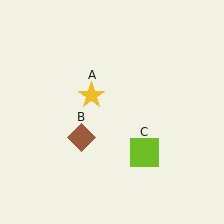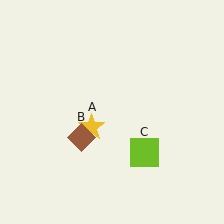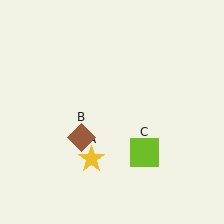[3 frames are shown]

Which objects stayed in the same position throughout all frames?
Brown diamond (object B) and lime square (object C) remained stationary.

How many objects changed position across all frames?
1 object changed position: yellow star (object A).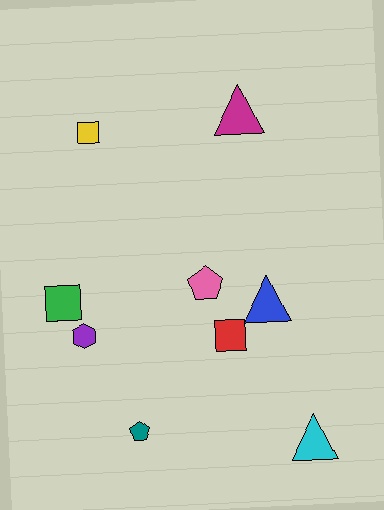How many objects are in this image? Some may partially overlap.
There are 9 objects.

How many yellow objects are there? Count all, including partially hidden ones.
There is 1 yellow object.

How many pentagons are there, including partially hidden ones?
There are 2 pentagons.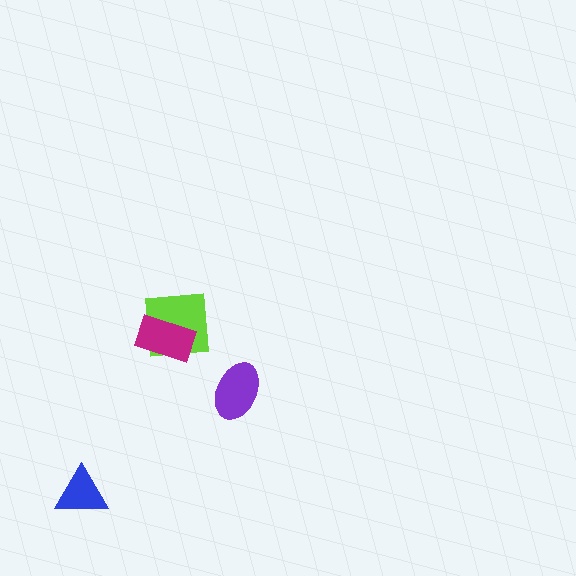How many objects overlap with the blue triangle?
0 objects overlap with the blue triangle.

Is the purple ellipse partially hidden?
No, no other shape covers it.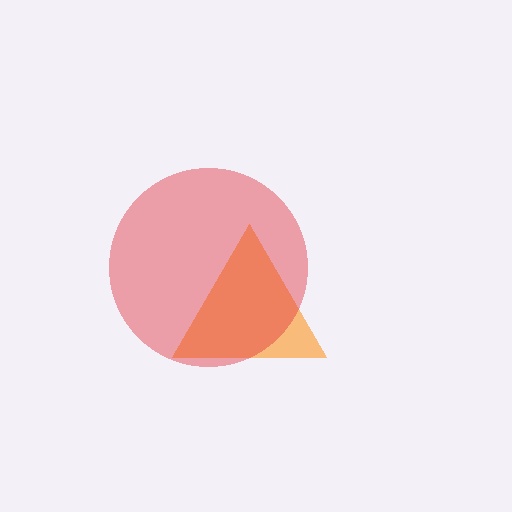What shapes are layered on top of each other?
The layered shapes are: an orange triangle, a red circle.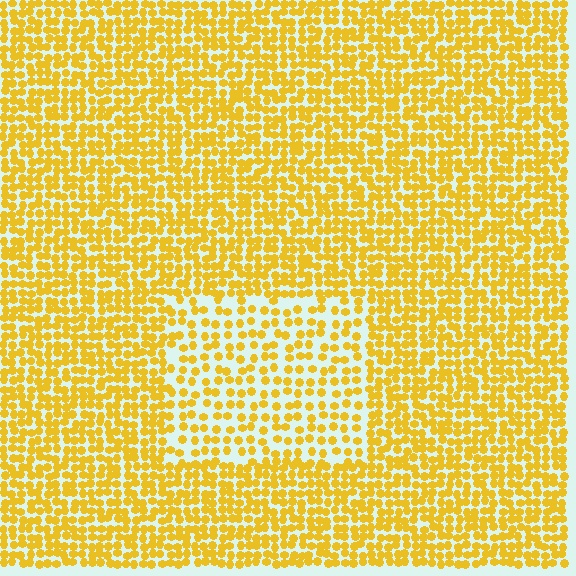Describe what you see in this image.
The image contains small yellow elements arranged at two different densities. A rectangle-shaped region is visible where the elements are less densely packed than the surrounding area.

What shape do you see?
I see a rectangle.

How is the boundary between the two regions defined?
The boundary is defined by a change in element density (approximately 1.8x ratio). All elements are the same color, size, and shape.